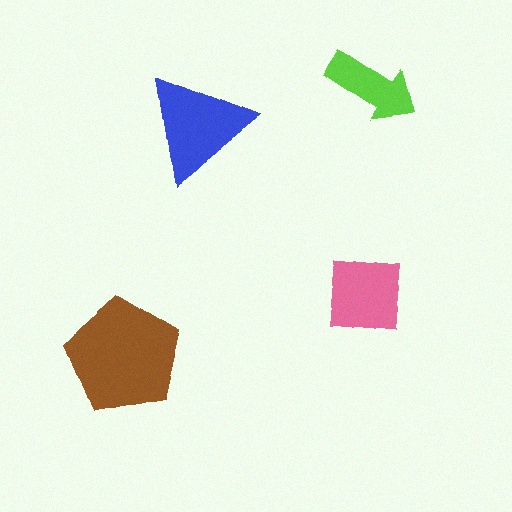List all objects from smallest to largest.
The lime arrow, the pink square, the blue triangle, the brown pentagon.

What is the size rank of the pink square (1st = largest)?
3rd.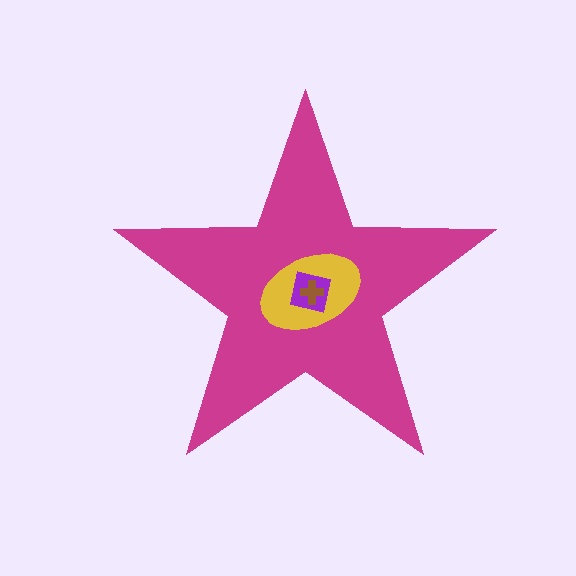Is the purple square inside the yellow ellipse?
Yes.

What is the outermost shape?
The magenta star.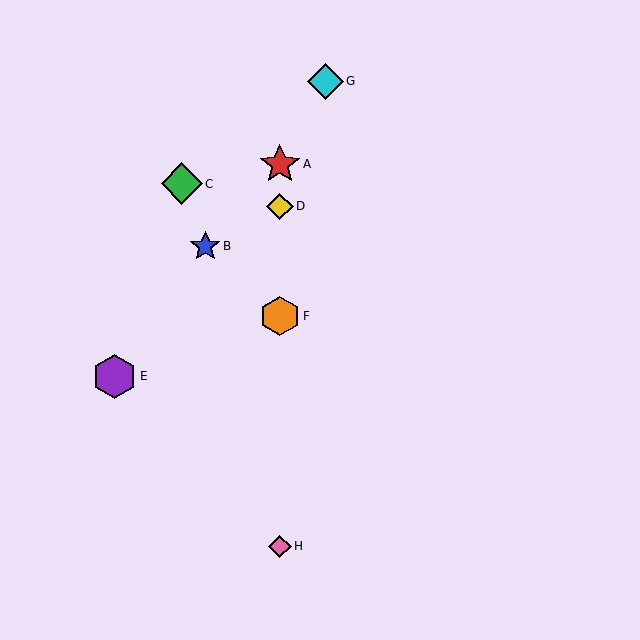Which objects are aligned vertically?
Objects A, D, F, H are aligned vertically.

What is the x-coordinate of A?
Object A is at x≈280.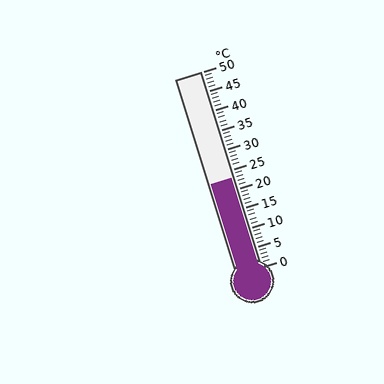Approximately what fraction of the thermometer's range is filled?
The thermometer is filled to approximately 45% of its range.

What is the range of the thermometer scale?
The thermometer scale ranges from 0°C to 50°C.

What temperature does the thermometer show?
The thermometer shows approximately 23°C.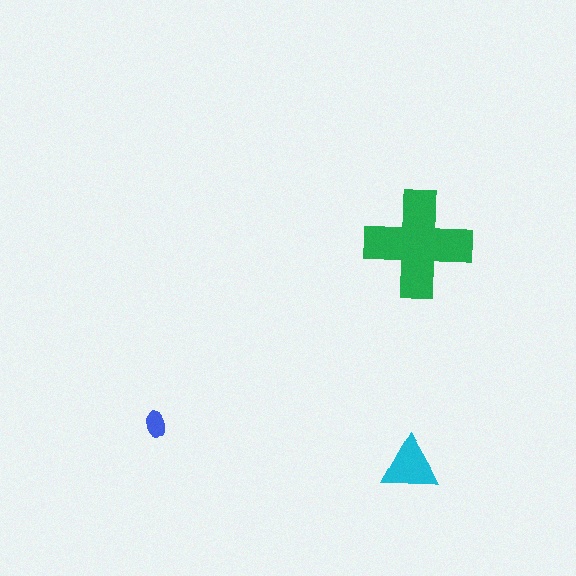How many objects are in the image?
There are 3 objects in the image.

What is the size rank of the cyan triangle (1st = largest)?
2nd.